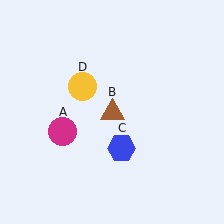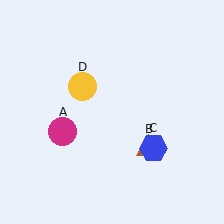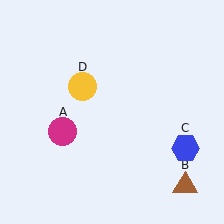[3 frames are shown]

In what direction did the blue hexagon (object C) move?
The blue hexagon (object C) moved right.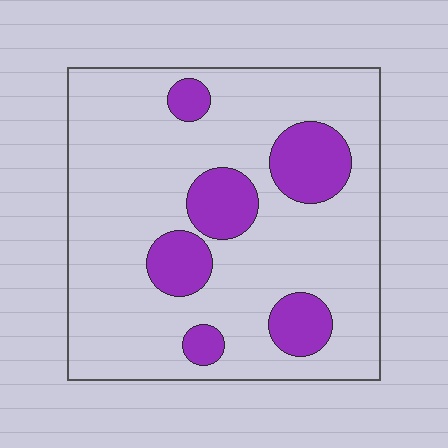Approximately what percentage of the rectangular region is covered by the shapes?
Approximately 20%.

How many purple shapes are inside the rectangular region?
6.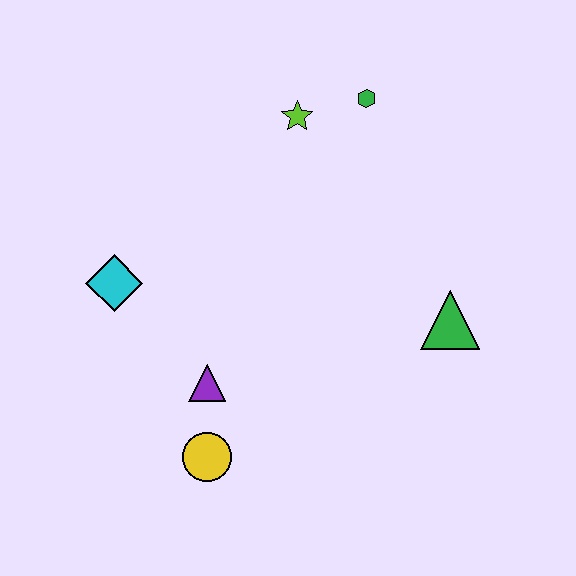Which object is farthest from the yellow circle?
The green hexagon is farthest from the yellow circle.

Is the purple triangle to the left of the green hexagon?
Yes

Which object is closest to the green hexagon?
The lime star is closest to the green hexagon.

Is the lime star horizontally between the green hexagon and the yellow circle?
Yes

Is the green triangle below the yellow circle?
No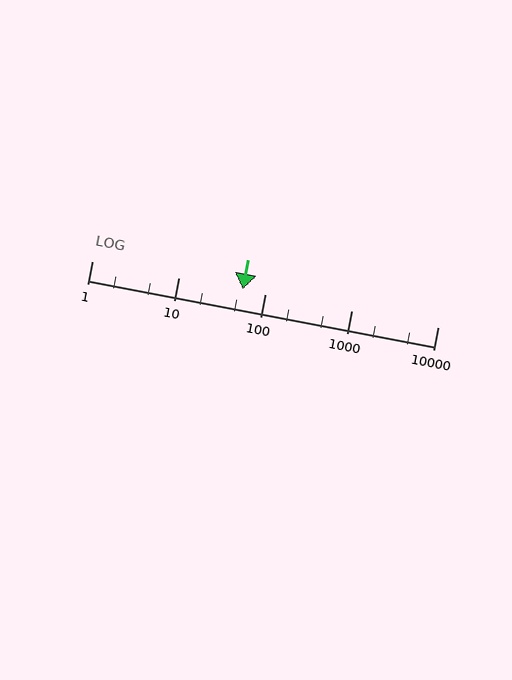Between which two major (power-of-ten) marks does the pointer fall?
The pointer is between 10 and 100.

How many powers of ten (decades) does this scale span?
The scale spans 4 decades, from 1 to 10000.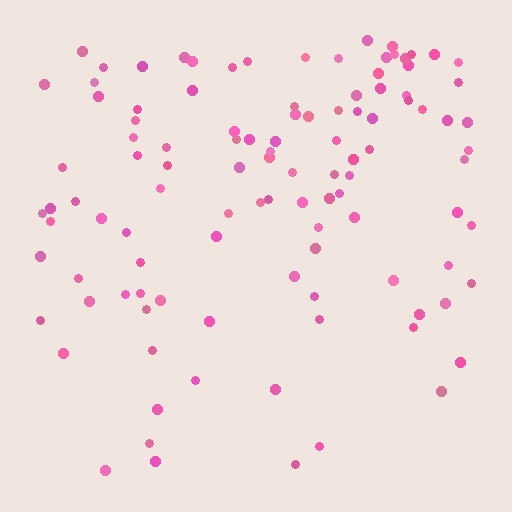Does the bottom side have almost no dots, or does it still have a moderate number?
Still a moderate number, just noticeably fewer than the top.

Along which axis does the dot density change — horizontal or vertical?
Vertical.